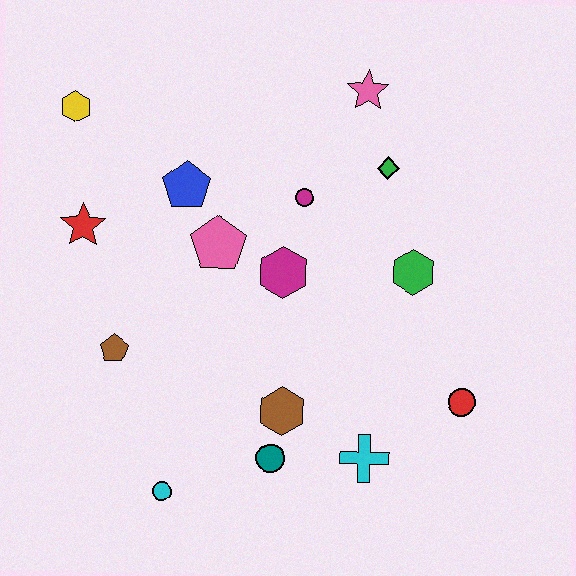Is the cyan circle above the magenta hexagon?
No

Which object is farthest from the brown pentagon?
The pink star is farthest from the brown pentagon.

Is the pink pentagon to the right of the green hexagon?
No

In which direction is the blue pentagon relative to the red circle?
The blue pentagon is to the left of the red circle.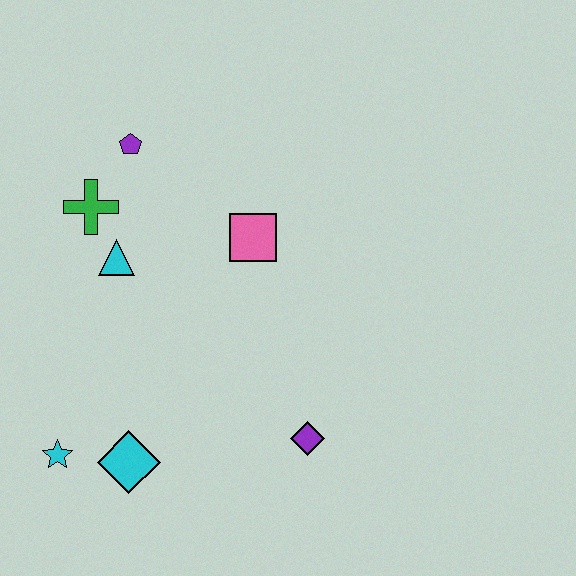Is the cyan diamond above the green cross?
No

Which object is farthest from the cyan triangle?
The purple diamond is farthest from the cyan triangle.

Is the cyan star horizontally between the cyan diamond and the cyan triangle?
No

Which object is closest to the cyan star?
The cyan diamond is closest to the cyan star.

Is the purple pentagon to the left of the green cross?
No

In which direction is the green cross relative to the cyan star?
The green cross is above the cyan star.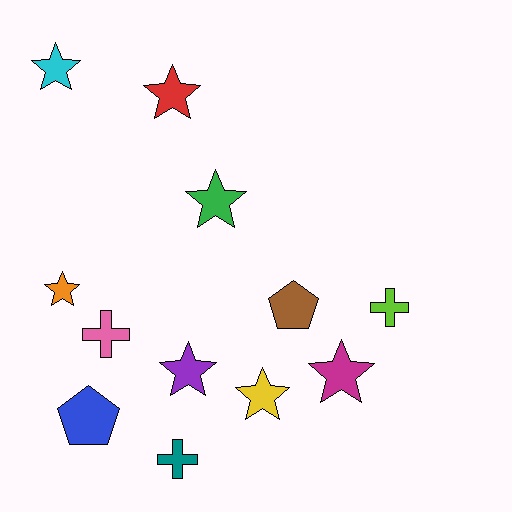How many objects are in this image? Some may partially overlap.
There are 12 objects.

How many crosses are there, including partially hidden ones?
There are 3 crosses.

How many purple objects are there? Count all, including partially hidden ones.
There is 1 purple object.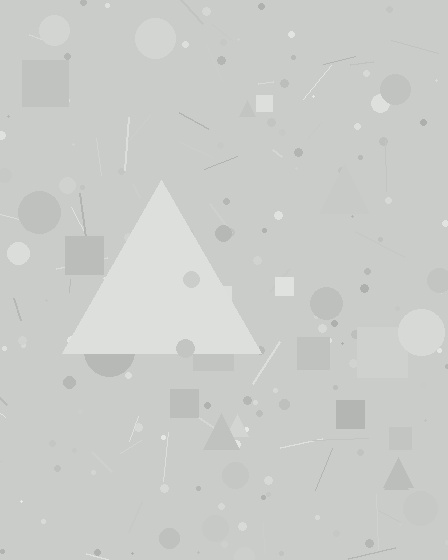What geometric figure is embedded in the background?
A triangle is embedded in the background.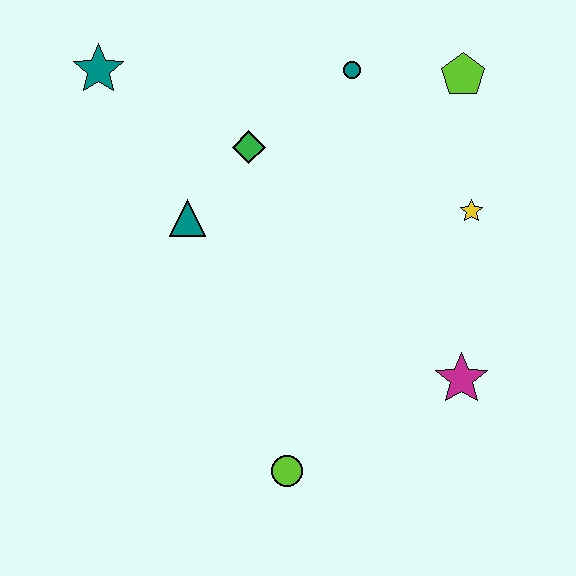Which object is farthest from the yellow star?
The teal star is farthest from the yellow star.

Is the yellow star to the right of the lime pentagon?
Yes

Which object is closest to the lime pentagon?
The teal circle is closest to the lime pentagon.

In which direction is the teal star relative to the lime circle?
The teal star is above the lime circle.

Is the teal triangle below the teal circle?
Yes